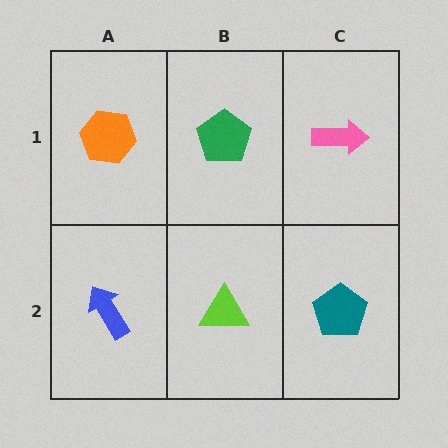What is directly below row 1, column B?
A lime triangle.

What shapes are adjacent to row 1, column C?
A teal pentagon (row 2, column C), a green pentagon (row 1, column B).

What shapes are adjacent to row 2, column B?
A green pentagon (row 1, column B), a blue arrow (row 2, column A), a teal pentagon (row 2, column C).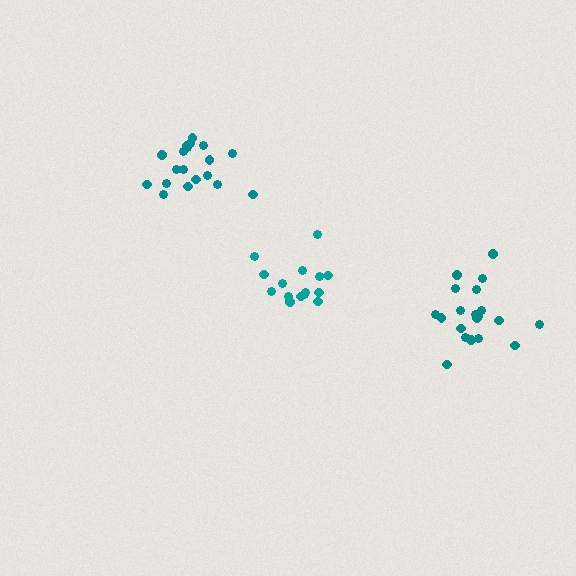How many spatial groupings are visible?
There are 3 spatial groupings.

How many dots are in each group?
Group 1: 15 dots, Group 2: 19 dots, Group 3: 20 dots (54 total).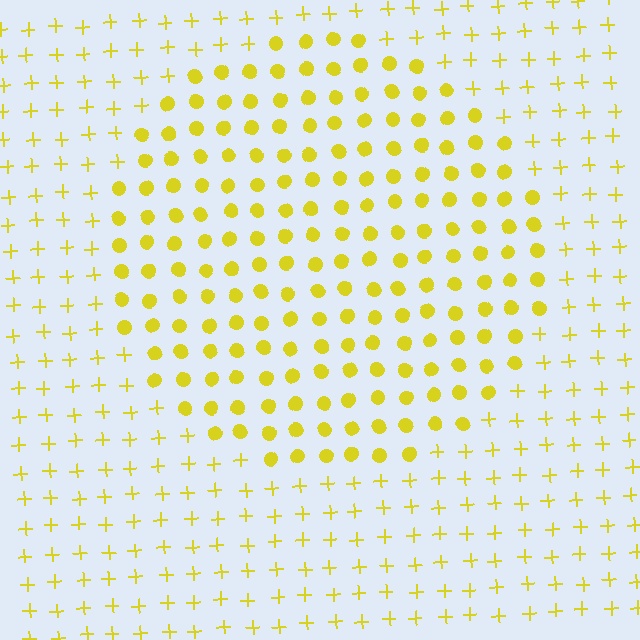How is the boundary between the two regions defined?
The boundary is defined by a change in element shape: circles inside vs. plus signs outside. All elements share the same color and spacing.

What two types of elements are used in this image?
The image uses circles inside the circle region and plus signs outside it.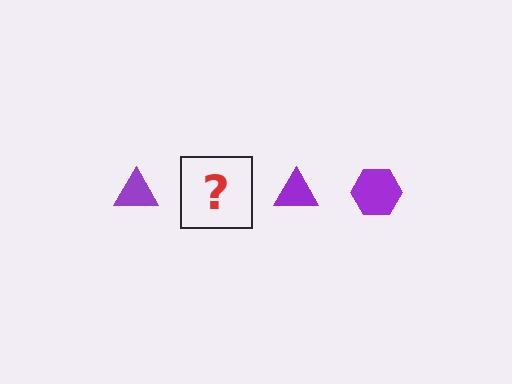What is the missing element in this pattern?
The missing element is a purple hexagon.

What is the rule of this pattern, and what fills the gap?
The rule is that the pattern cycles through triangle, hexagon shapes in purple. The gap should be filled with a purple hexagon.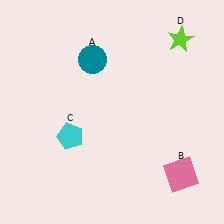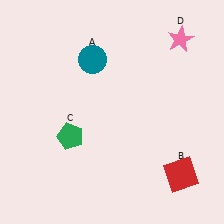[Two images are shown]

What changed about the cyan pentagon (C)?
In Image 1, C is cyan. In Image 2, it changed to green.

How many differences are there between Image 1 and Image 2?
There are 3 differences between the two images.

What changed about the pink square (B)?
In Image 1, B is pink. In Image 2, it changed to red.